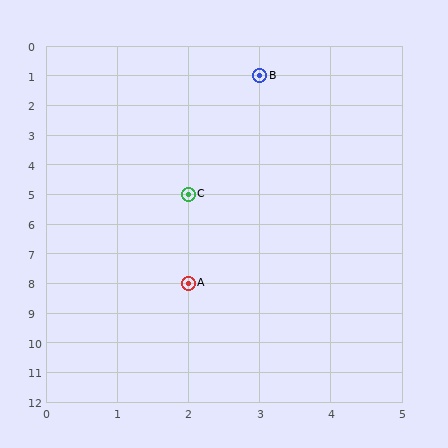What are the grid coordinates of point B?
Point B is at grid coordinates (3, 1).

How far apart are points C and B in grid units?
Points C and B are 1 column and 4 rows apart (about 4.1 grid units diagonally).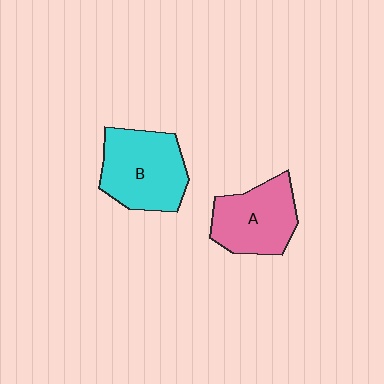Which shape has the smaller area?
Shape A (pink).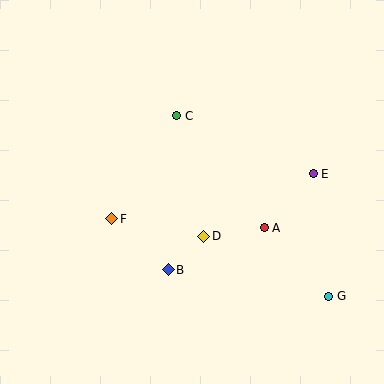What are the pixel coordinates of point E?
Point E is at (313, 174).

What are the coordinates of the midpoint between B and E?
The midpoint between B and E is at (241, 222).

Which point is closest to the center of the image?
Point D at (204, 236) is closest to the center.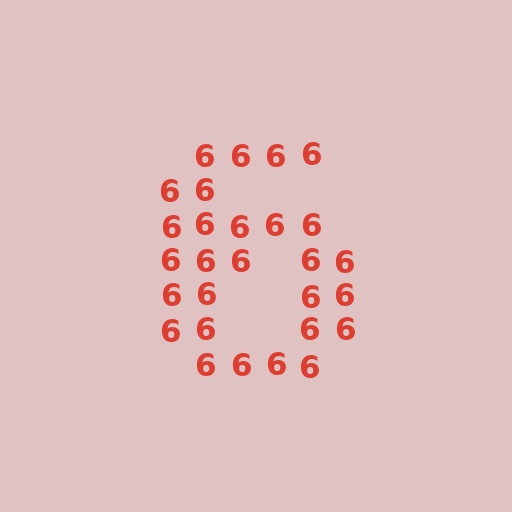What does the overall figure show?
The overall figure shows the digit 6.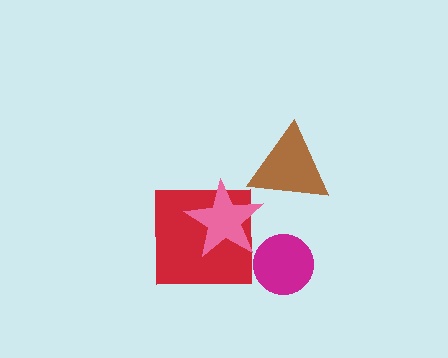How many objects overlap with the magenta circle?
0 objects overlap with the magenta circle.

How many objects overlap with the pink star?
1 object overlaps with the pink star.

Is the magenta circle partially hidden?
No, no other shape covers it.